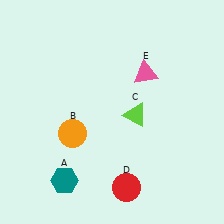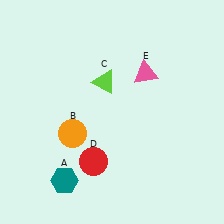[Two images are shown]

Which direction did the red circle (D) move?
The red circle (D) moved left.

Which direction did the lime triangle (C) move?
The lime triangle (C) moved up.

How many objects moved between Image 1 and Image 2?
2 objects moved between the two images.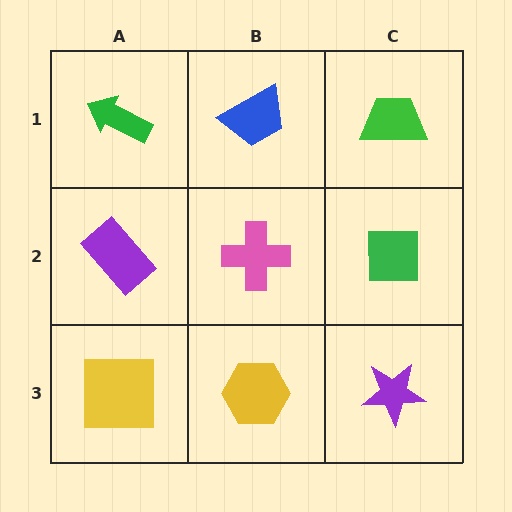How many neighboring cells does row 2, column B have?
4.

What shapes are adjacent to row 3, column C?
A green square (row 2, column C), a yellow hexagon (row 3, column B).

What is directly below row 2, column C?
A purple star.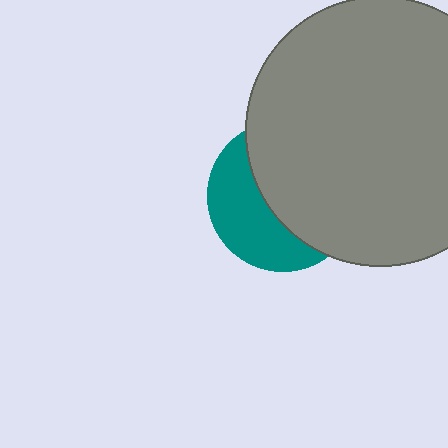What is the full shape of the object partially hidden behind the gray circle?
The partially hidden object is a teal circle.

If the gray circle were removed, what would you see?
You would see the complete teal circle.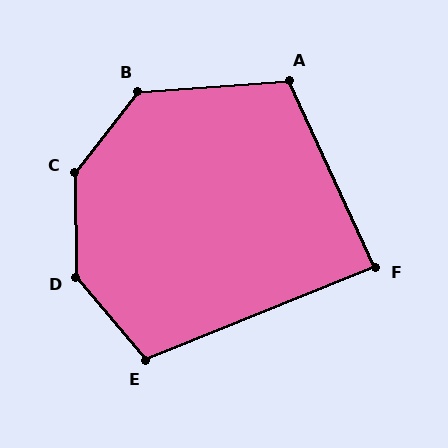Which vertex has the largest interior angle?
C, at approximately 142 degrees.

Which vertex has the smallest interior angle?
F, at approximately 87 degrees.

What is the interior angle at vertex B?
Approximately 132 degrees (obtuse).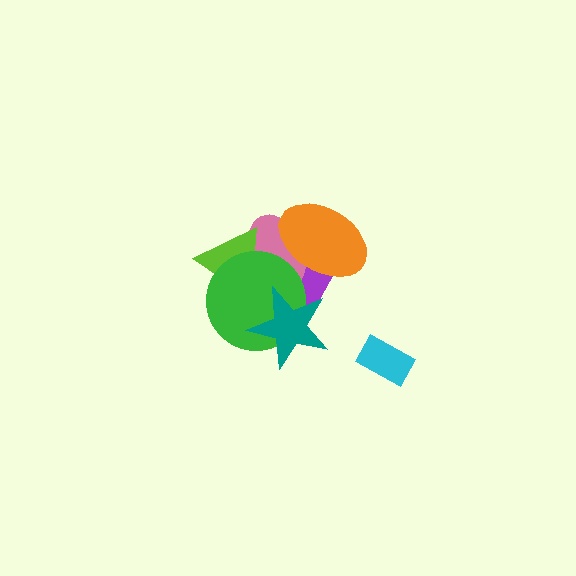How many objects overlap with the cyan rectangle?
0 objects overlap with the cyan rectangle.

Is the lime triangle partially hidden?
Yes, it is partially covered by another shape.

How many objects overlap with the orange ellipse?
2 objects overlap with the orange ellipse.